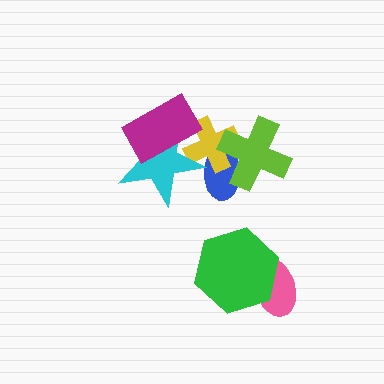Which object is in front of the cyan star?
The magenta rectangle is in front of the cyan star.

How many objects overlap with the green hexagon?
1 object overlaps with the green hexagon.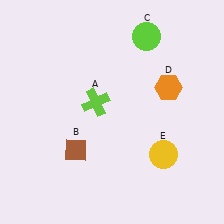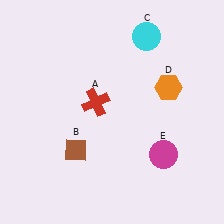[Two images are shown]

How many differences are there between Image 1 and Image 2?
There are 3 differences between the two images.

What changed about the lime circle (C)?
In Image 1, C is lime. In Image 2, it changed to cyan.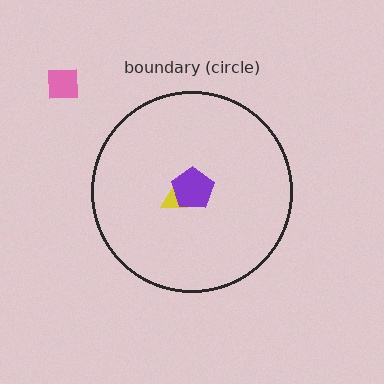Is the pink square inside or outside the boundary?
Outside.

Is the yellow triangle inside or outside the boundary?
Inside.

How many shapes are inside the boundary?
3 inside, 1 outside.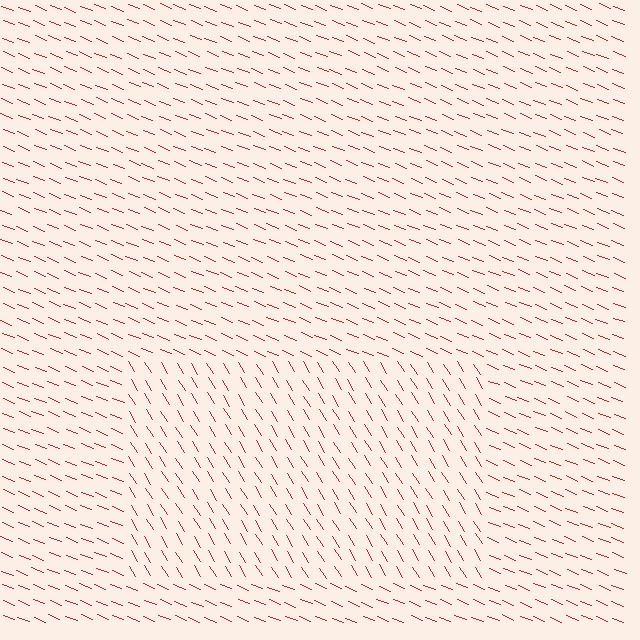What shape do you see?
I see a rectangle.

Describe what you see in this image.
The image is filled with small red line segments. A rectangle region in the image has lines oriented differently from the surrounding lines, creating a visible texture boundary.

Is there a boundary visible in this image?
Yes, there is a texture boundary formed by a change in line orientation.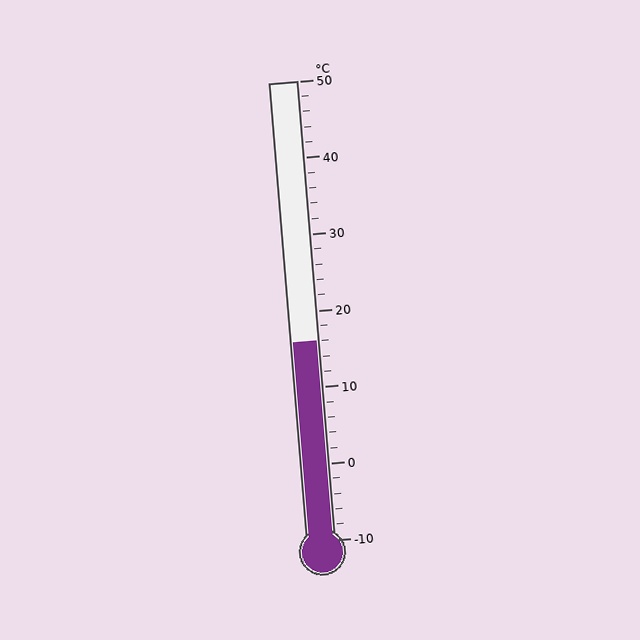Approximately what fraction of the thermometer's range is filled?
The thermometer is filled to approximately 45% of its range.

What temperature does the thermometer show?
The thermometer shows approximately 16°C.